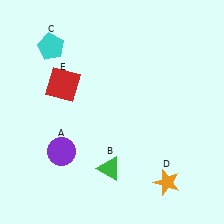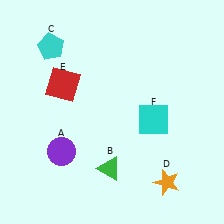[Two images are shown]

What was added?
A cyan square (F) was added in Image 2.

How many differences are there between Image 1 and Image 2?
There is 1 difference between the two images.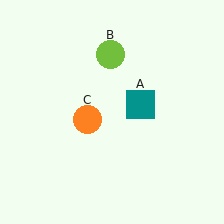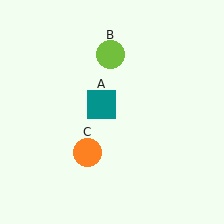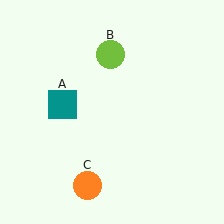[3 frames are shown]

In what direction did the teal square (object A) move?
The teal square (object A) moved left.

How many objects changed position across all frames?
2 objects changed position: teal square (object A), orange circle (object C).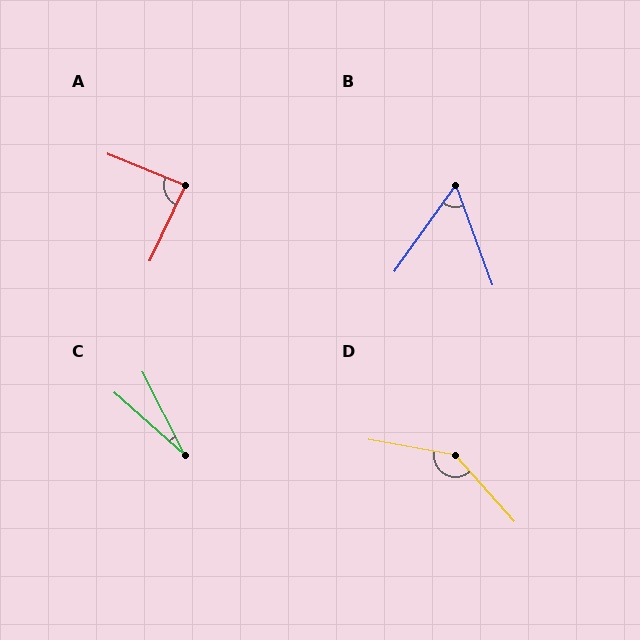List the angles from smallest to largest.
C (22°), B (55°), A (87°), D (142°).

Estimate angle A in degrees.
Approximately 87 degrees.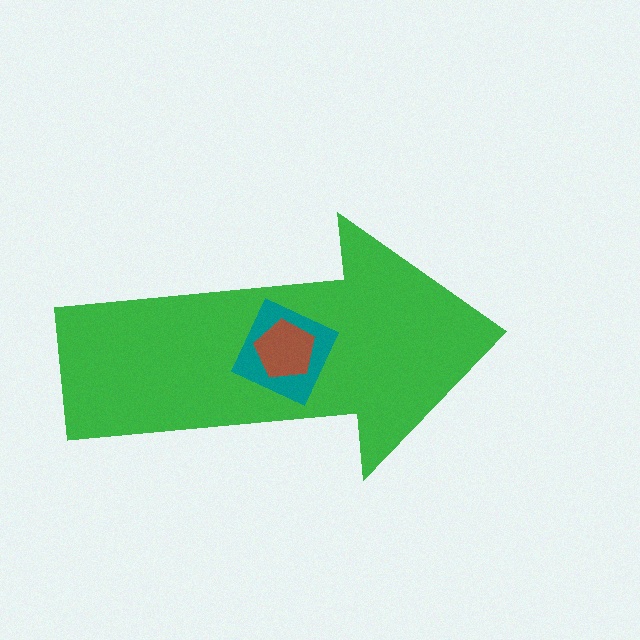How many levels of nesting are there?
3.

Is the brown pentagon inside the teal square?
Yes.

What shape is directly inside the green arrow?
The teal square.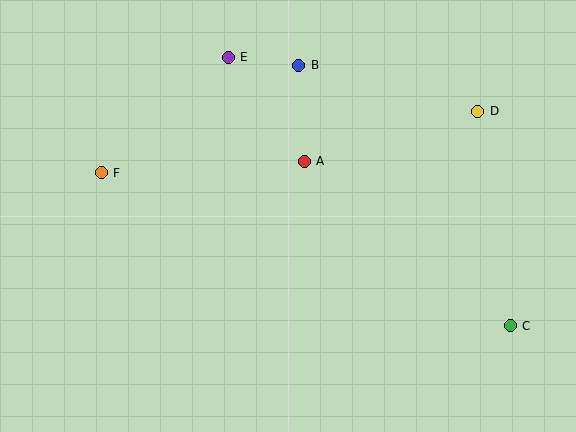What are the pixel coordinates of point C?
Point C is at (510, 326).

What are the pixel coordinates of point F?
Point F is at (101, 173).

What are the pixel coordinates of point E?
Point E is at (228, 57).